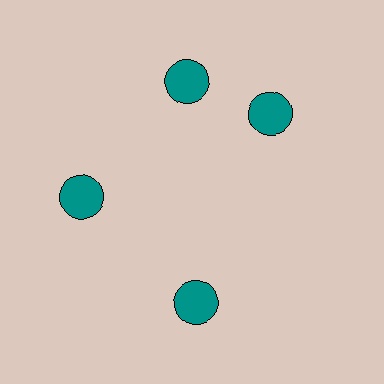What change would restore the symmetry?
The symmetry would be restored by rotating it back into even spacing with its neighbors so that all 4 circles sit at equal angles and equal distance from the center.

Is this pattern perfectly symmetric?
No. The 4 teal circles are arranged in a ring, but one element near the 3 o'clock position is rotated out of alignment along the ring, breaking the 4-fold rotational symmetry.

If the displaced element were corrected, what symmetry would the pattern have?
It would have 4-fold rotational symmetry — the pattern would map onto itself every 90 degrees.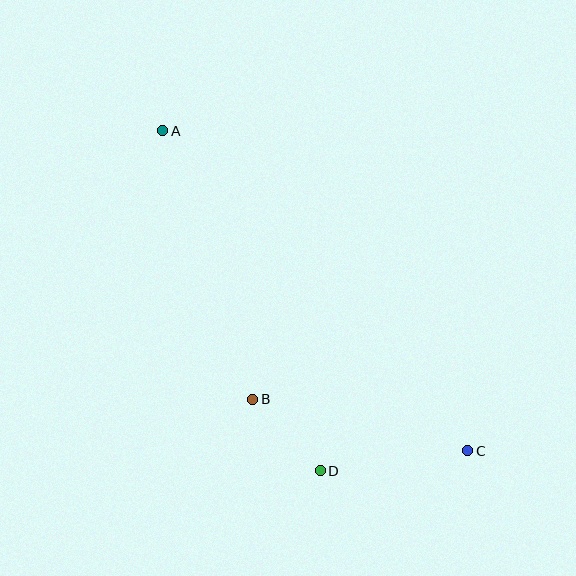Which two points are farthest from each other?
Points A and C are farthest from each other.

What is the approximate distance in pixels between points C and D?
The distance between C and D is approximately 149 pixels.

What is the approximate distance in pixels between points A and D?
The distance between A and D is approximately 375 pixels.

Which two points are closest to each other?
Points B and D are closest to each other.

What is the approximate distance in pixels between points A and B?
The distance between A and B is approximately 283 pixels.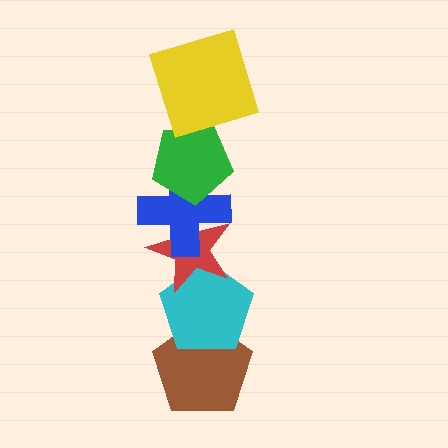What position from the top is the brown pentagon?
The brown pentagon is 6th from the top.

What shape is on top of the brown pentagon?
The cyan pentagon is on top of the brown pentagon.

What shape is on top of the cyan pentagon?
The red star is on top of the cyan pentagon.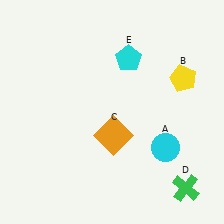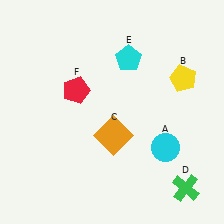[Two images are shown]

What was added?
A red pentagon (F) was added in Image 2.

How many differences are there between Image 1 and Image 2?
There is 1 difference between the two images.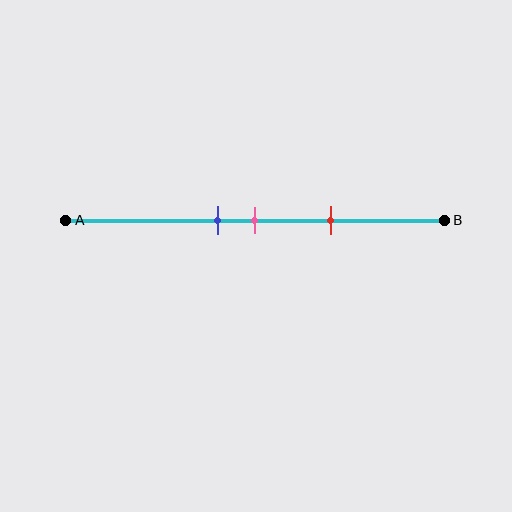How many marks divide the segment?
There are 3 marks dividing the segment.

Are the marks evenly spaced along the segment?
Yes, the marks are approximately evenly spaced.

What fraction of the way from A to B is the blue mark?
The blue mark is approximately 40% (0.4) of the way from A to B.